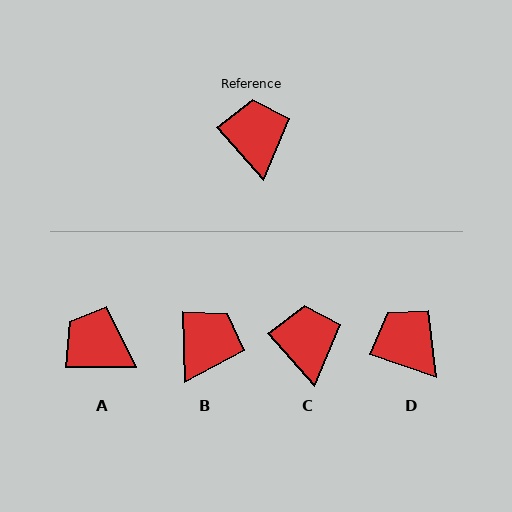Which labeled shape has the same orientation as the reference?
C.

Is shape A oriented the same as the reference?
No, it is off by about 48 degrees.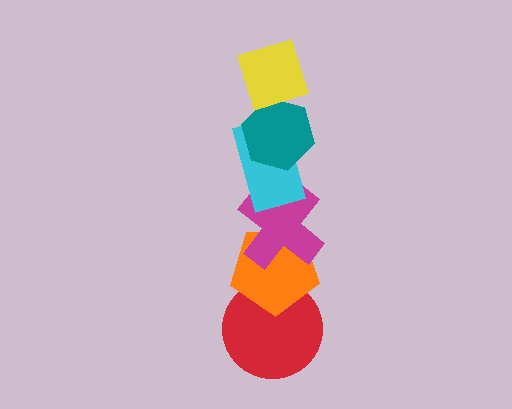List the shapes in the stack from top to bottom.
From top to bottom: the yellow diamond, the teal hexagon, the cyan rectangle, the magenta cross, the orange pentagon, the red circle.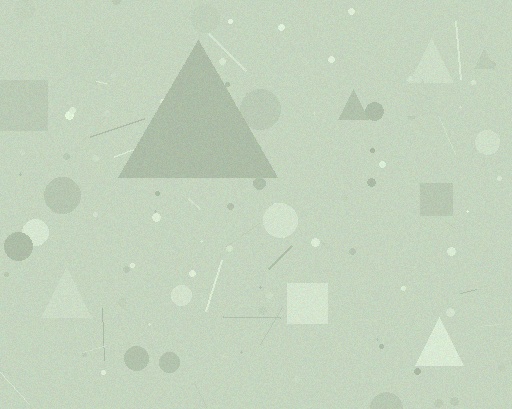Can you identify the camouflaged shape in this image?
The camouflaged shape is a triangle.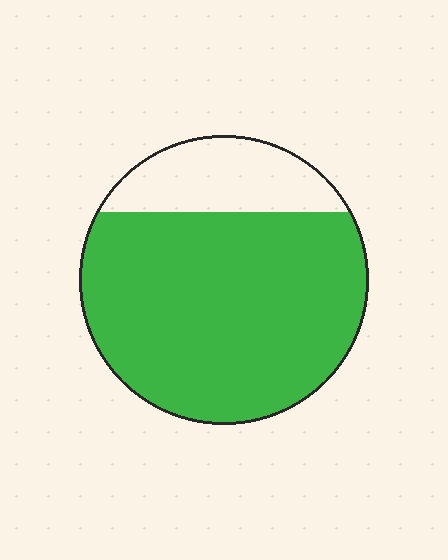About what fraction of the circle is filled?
About four fifths (4/5).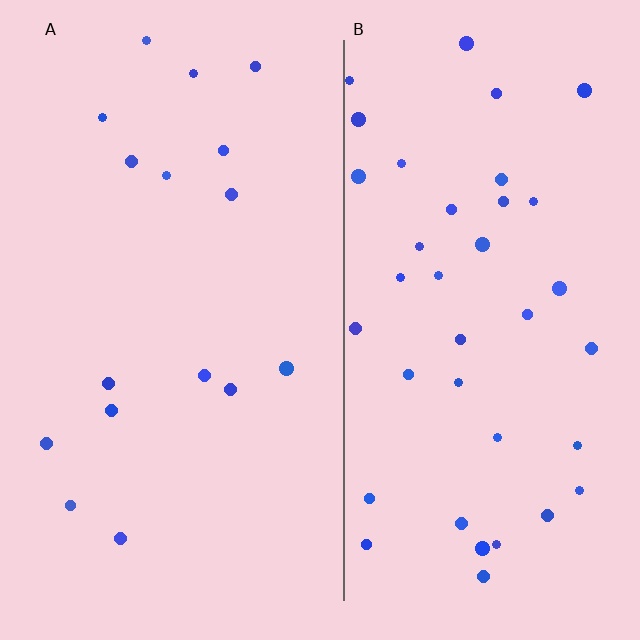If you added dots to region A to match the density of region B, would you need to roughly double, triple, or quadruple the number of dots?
Approximately double.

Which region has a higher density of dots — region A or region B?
B (the right).